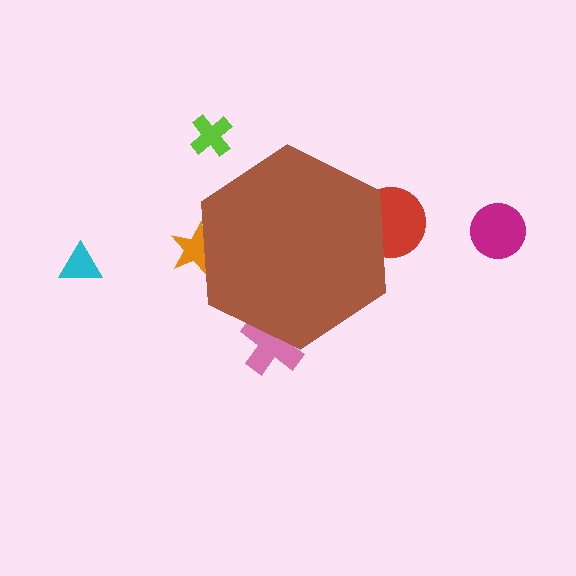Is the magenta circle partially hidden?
No, the magenta circle is fully visible.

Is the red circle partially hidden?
Yes, the red circle is partially hidden behind the brown hexagon.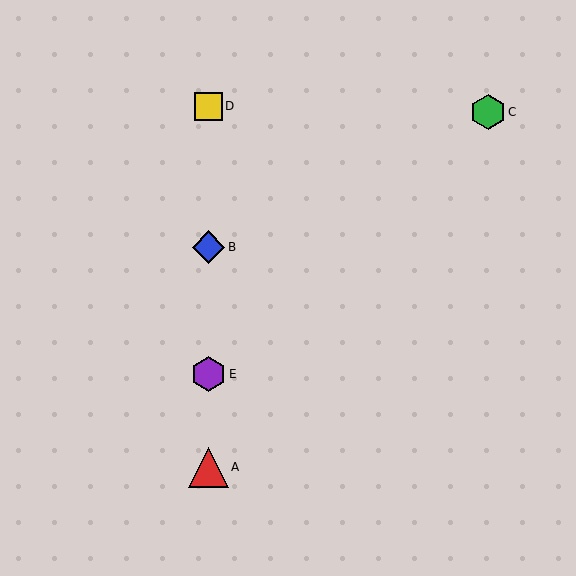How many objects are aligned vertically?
4 objects (A, B, D, E) are aligned vertically.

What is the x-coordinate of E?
Object E is at x≈208.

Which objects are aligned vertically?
Objects A, B, D, E are aligned vertically.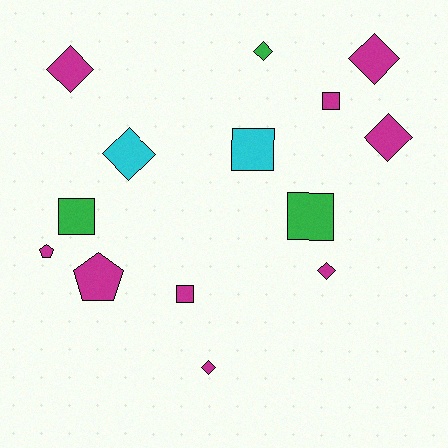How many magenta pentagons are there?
There are 2 magenta pentagons.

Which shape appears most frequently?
Diamond, with 7 objects.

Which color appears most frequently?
Magenta, with 9 objects.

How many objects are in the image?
There are 14 objects.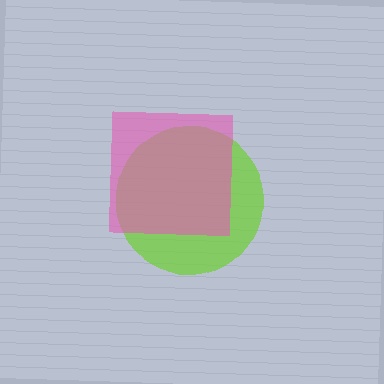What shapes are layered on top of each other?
The layered shapes are: a lime circle, a pink square.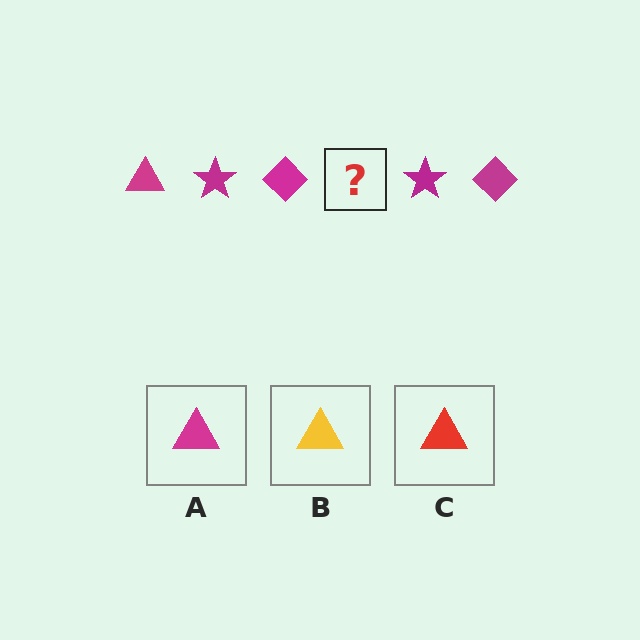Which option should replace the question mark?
Option A.